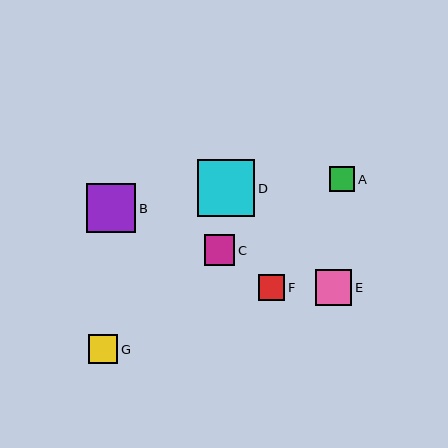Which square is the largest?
Square D is the largest with a size of approximately 58 pixels.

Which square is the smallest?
Square A is the smallest with a size of approximately 25 pixels.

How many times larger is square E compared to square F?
Square E is approximately 1.4 times the size of square F.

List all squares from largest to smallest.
From largest to smallest: D, B, E, C, G, F, A.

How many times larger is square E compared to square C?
Square E is approximately 1.2 times the size of square C.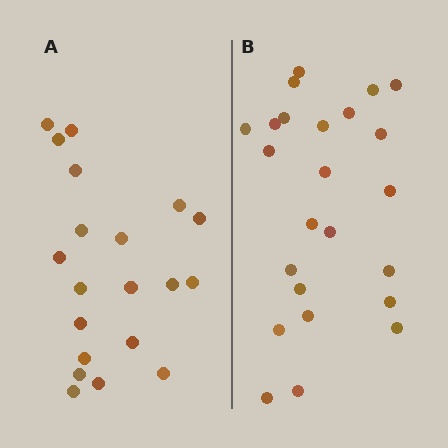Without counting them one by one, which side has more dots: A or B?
Region B (the right region) has more dots.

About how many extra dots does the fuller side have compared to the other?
Region B has about 4 more dots than region A.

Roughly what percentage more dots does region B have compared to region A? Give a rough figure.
About 20% more.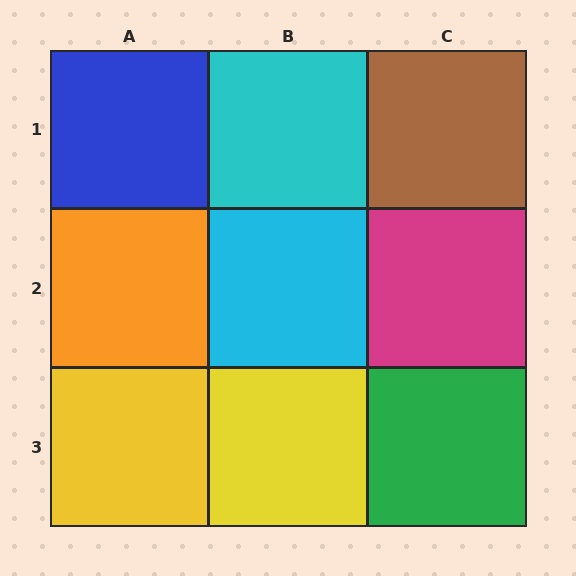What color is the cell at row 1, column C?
Brown.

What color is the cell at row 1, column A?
Blue.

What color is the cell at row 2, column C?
Magenta.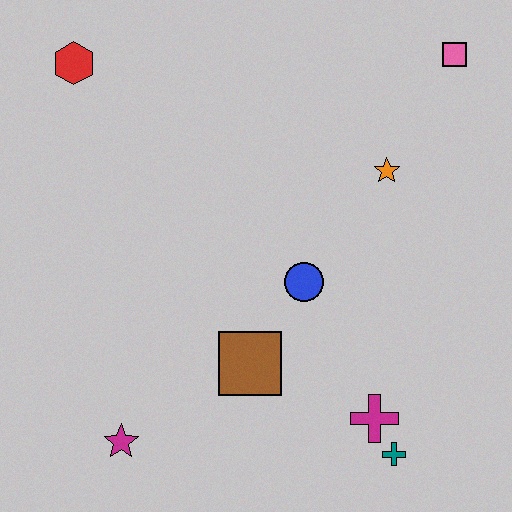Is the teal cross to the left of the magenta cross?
No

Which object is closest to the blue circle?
The brown square is closest to the blue circle.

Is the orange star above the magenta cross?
Yes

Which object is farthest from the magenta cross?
The red hexagon is farthest from the magenta cross.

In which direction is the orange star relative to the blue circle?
The orange star is above the blue circle.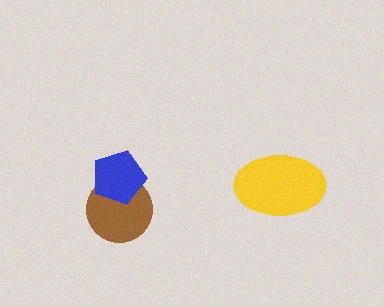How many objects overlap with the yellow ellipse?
0 objects overlap with the yellow ellipse.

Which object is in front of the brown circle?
The blue pentagon is in front of the brown circle.